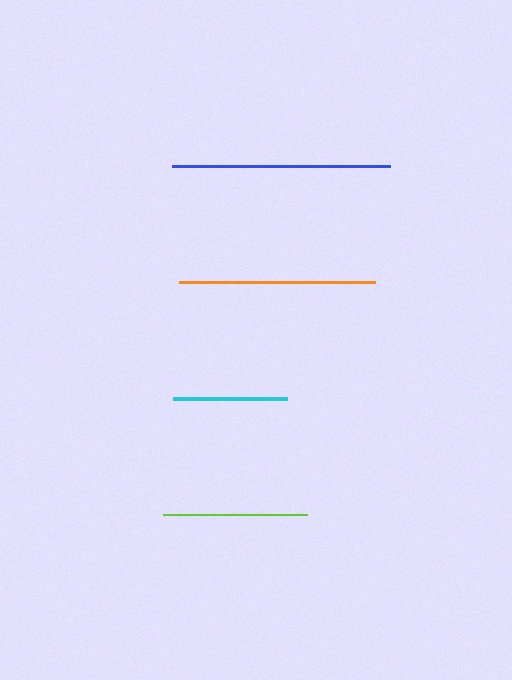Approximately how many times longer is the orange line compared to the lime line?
The orange line is approximately 1.4 times the length of the lime line.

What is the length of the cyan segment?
The cyan segment is approximately 114 pixels long.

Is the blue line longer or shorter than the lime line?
The blue line is longer than the lime line.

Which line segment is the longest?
The blue line is the longest at approximately 219 pixels.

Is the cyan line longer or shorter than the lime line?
The lime line is longer than the cyan line.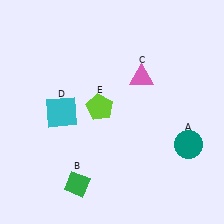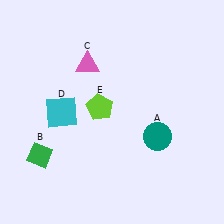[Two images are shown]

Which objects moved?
The objects that moved are: the teal circle (A), the green diamond (B), the pink triangle (C).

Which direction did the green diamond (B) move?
The green diamond (B) moved left.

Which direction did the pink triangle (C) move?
The pink triangle (C) moved left.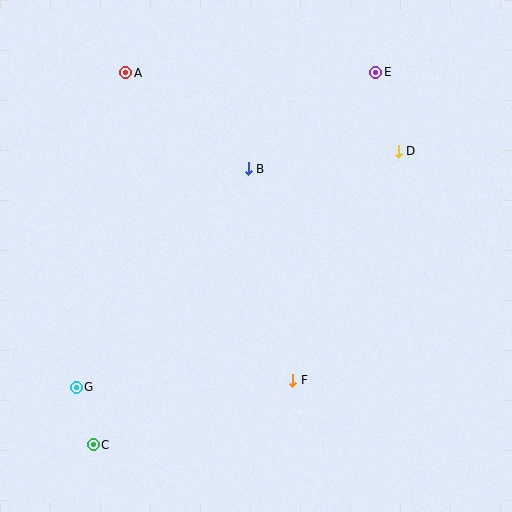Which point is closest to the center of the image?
Point B at (248, 169) is closest to the center.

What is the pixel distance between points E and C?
The distance between E and C is 467 pixels.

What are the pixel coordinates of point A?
Point A is at (126, 73).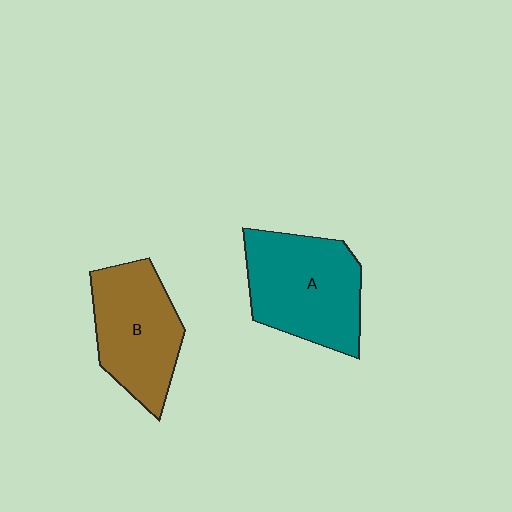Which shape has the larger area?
Shape A (teal).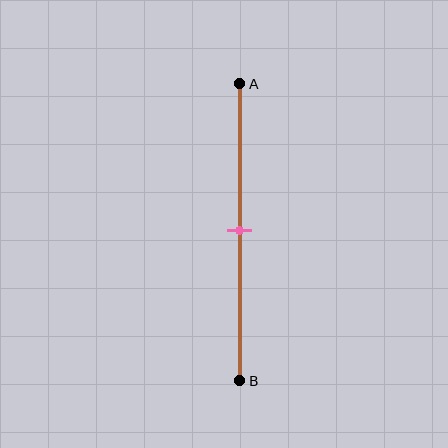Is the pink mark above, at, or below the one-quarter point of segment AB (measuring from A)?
The pink mark is below the one-quarter point of segment AB.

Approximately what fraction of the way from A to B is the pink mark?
The pink mark is approximately 50% of the way from A to B.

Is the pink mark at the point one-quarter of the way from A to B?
No, the mark is at about 50% from A, not at the 25% one-quarter point.